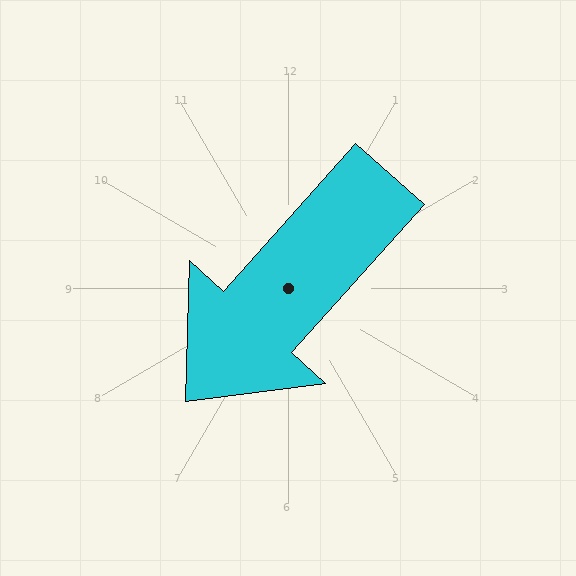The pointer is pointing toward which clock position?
Roughly 7 o'clock.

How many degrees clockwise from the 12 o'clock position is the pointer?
Approximately 222 degrees.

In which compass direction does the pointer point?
Southwest.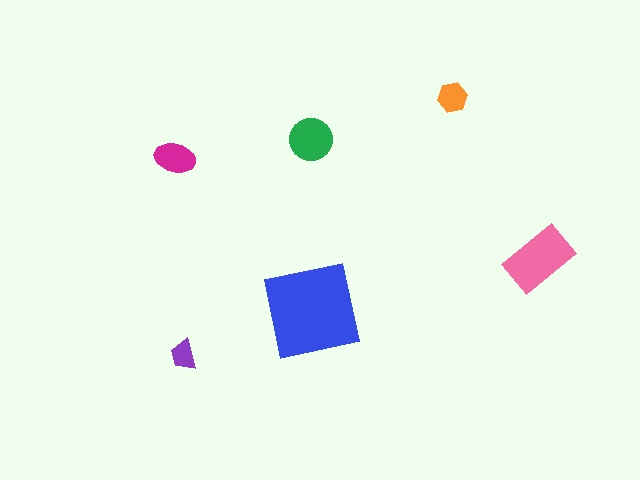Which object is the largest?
The blue square.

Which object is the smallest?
The purple trapezoid.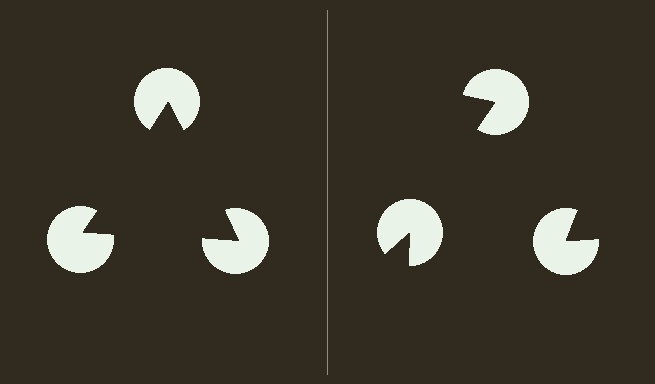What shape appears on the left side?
An illusory triangle.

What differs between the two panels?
The pac-man discs are positioned identically on both sides; only the wedge orientations differ. On the left they align to a triangle; on the right they are misaligned.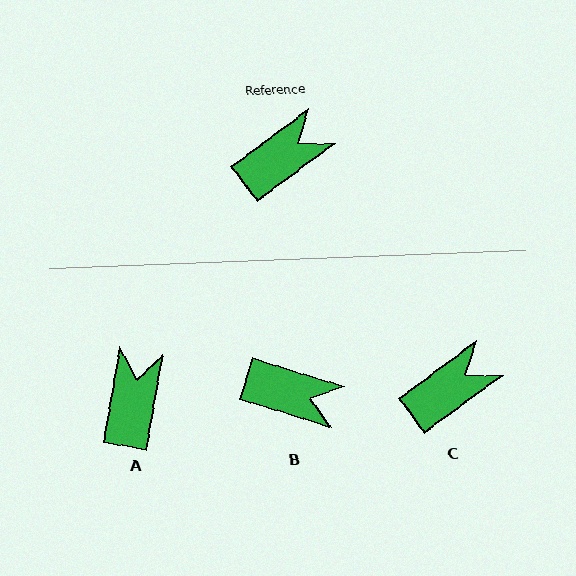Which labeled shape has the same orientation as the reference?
C.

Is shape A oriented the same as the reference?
No, it is off by about 44 degrees.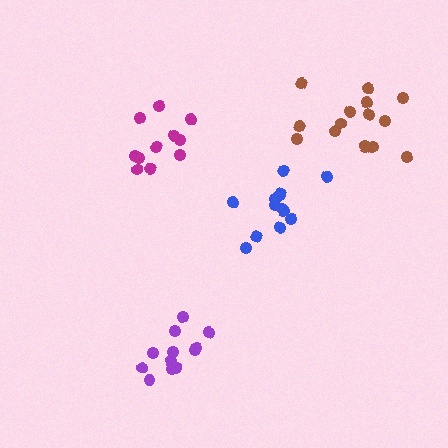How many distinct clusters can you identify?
There are 4 distinct clusters.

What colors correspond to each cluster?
The clusters are colored: magenta, purple, blue, brown.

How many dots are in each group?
Group 1: 11 dots, Group 2: 12 dots, Group 3: 13 dots, Group 4: 15 dots (51 total).